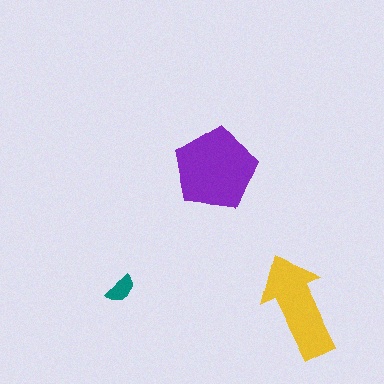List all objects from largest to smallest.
The purple pentagon, the yellow arrow, the teal semicircle.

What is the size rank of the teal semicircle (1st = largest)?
3rd.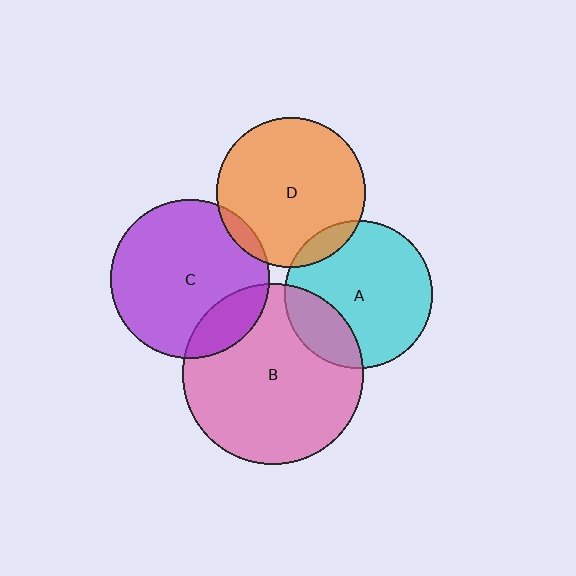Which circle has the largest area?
Circle B (pink).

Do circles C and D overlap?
Yes.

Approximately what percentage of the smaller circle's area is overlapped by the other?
Approximately 5%.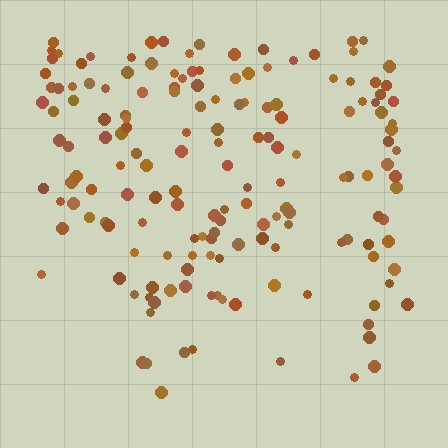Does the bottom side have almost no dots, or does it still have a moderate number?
Still a moderate number, just noticeably fewer than the top.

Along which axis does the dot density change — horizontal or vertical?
Vertical.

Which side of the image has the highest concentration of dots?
The top.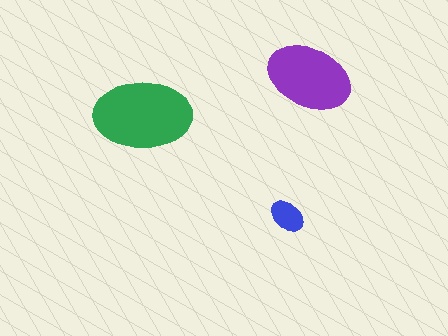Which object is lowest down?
The blue ellipse is bottommost.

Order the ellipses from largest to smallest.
the green one, the purple one, the blue one.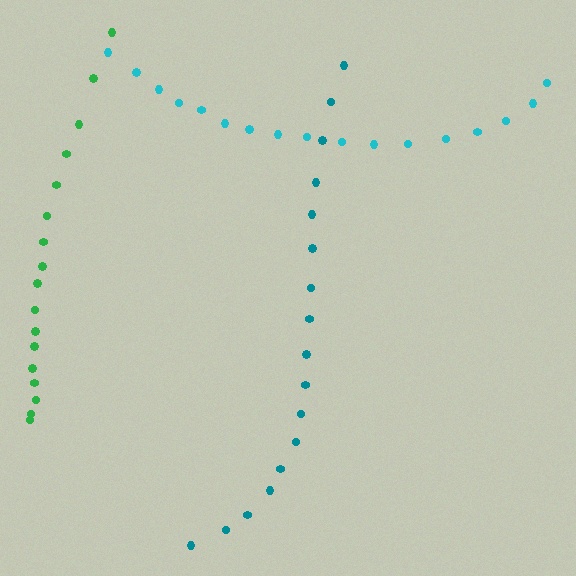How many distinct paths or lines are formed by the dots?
There are 3 distinct paths.